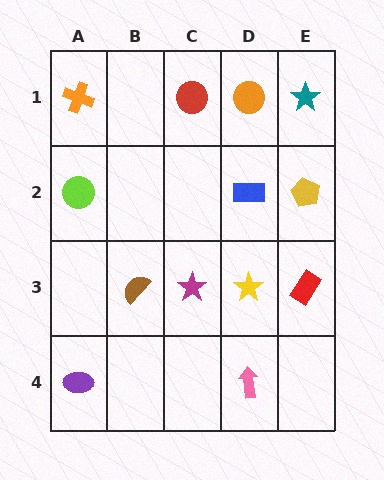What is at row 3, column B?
A brown semicircle.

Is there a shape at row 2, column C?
No, that cell is empty.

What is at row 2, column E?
A yellow pentagon.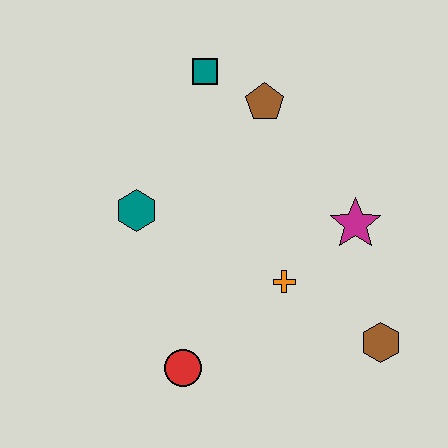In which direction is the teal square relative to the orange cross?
The teal square is above the orange cross.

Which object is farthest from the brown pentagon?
The red circle is farthest from the brown pentagon.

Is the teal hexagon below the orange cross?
No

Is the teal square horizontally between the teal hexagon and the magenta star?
Yes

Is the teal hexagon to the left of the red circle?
Yes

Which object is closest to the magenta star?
The orange cross is closest to the magenta star.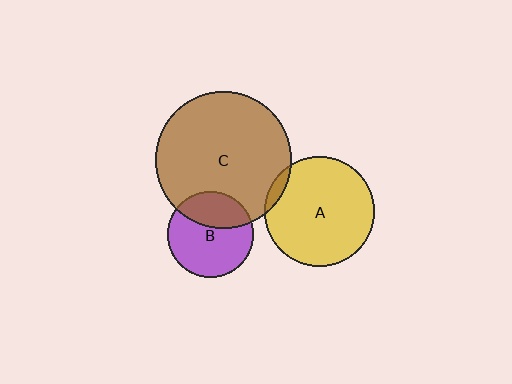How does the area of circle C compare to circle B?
Approximately 2.5 times.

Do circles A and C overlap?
Yes.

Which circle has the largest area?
Circle C (brown).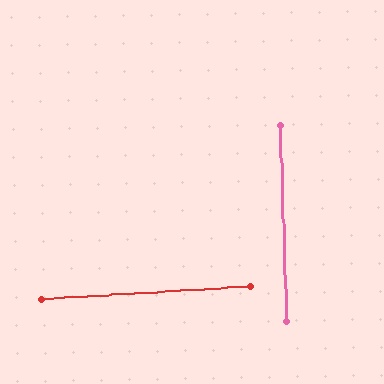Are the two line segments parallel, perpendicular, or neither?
Perpendicular — they meet at approximately 88°.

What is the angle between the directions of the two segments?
Approximately 88 degrees.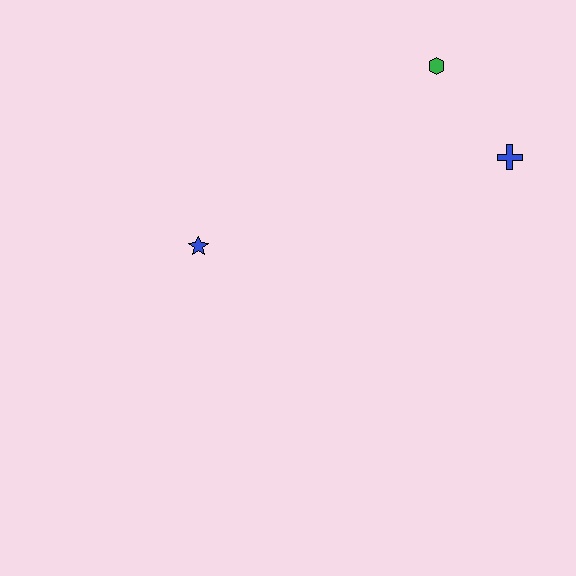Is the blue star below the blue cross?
Yes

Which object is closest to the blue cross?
The green hexagon is closest to the blue cross.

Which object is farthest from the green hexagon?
The blue star is farthest from the green hexagon.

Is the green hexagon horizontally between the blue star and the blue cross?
Yes